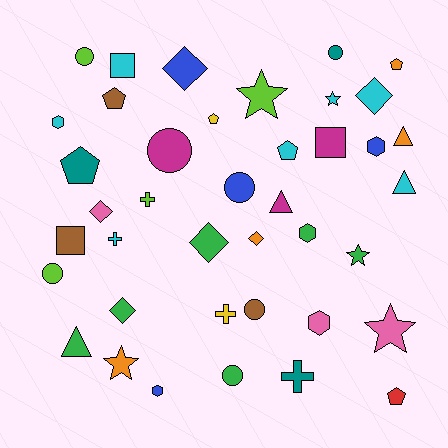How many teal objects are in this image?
There are 3 teal objects.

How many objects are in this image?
There are 40 objects.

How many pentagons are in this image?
There are 6 pentagons.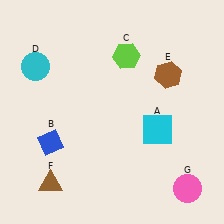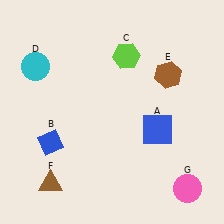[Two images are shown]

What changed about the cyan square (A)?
In Image 1, A is cyan. In Image 2, it changed to blue.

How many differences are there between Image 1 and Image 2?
There is 1 difference between the two images.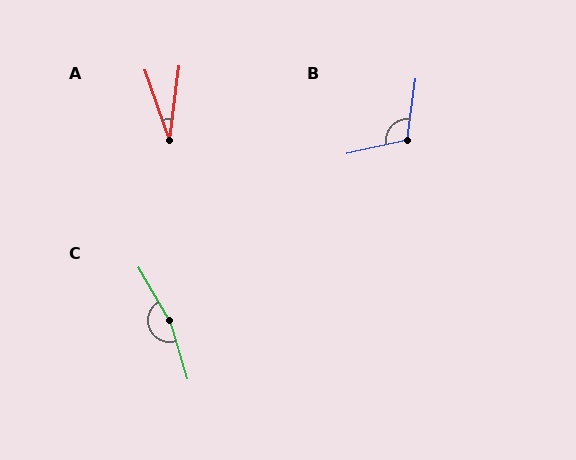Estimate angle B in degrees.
Approximately 110 degrees.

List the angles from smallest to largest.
A (27°), B (110°), C (166°).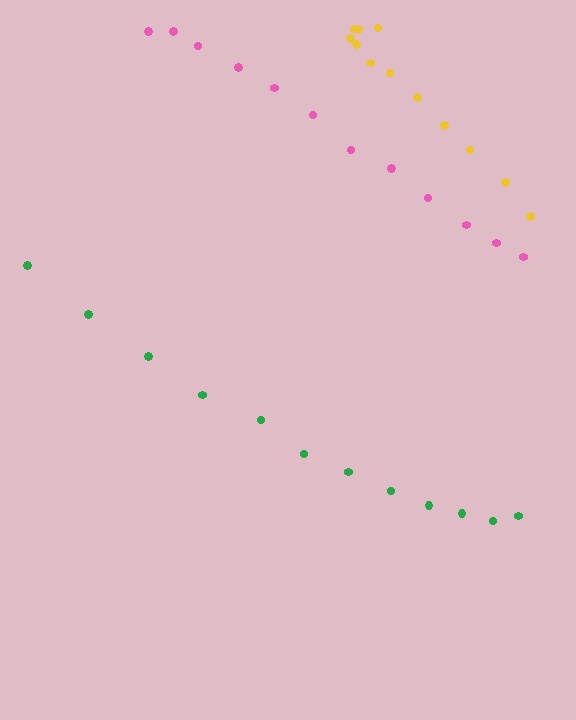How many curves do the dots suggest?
There are 3 distinct paths.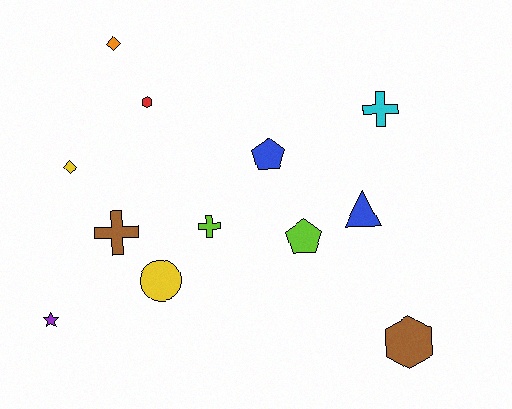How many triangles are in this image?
There is 1 triangle.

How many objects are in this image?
There are 12 objects.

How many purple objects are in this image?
There is 1 purple object.